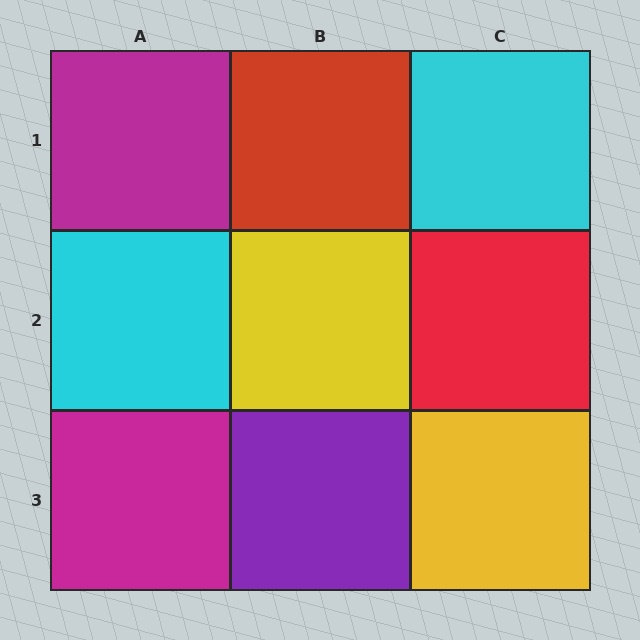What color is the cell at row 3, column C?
Yellow.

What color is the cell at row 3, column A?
Magenta.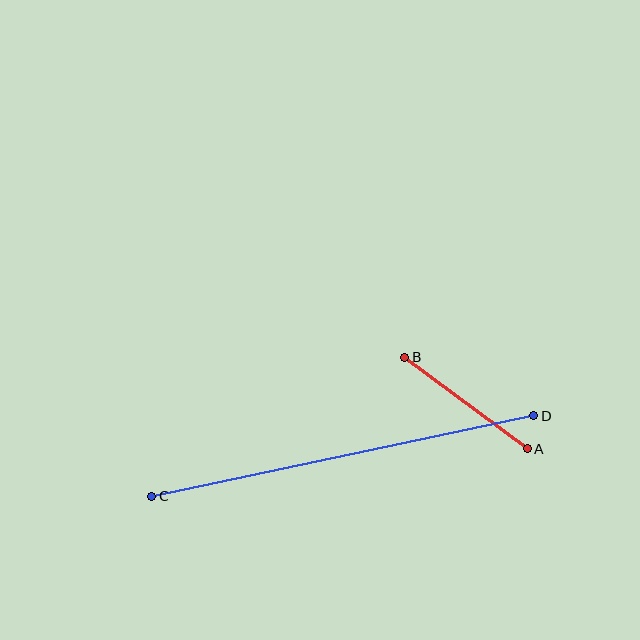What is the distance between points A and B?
The distance is approximately 153 pixels.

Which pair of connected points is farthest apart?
Points C and D are farthest apart.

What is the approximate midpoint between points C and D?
The midpoint is at approximately (343, 456) pixels.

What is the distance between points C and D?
The distance is approximately 390 pixels.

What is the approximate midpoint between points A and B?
The midpoint is at approximately (466, 403) pixels.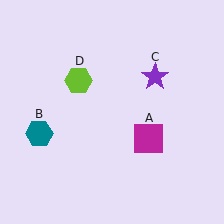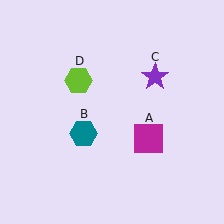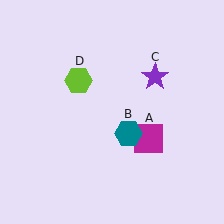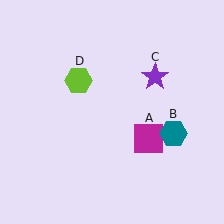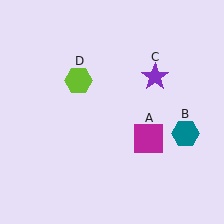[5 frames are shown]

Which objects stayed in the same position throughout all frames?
Magenta square (object A) and purple star (object C) and lime hexagon (object D) remained stationary.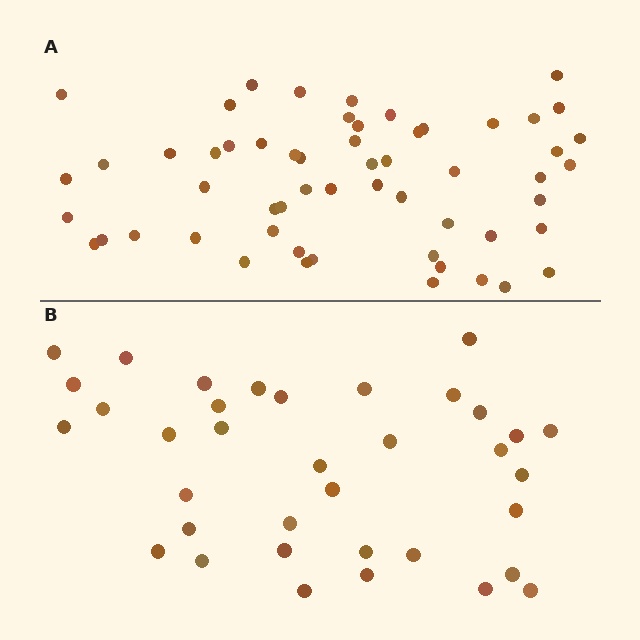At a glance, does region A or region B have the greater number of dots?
Region A (the top region) has more dots.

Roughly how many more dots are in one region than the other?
Region A has approximately 20 more dots than region B.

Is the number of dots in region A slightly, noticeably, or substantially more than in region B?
Region A has substantially more. The ratio is roughly 1.6 to 1.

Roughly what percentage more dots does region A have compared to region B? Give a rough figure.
About 60% more.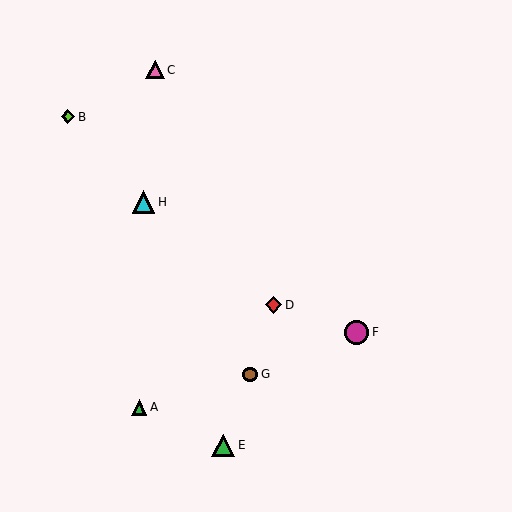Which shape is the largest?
The magenta circle (labeled F) is the largest.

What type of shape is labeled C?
Shape C is a pink triangle.